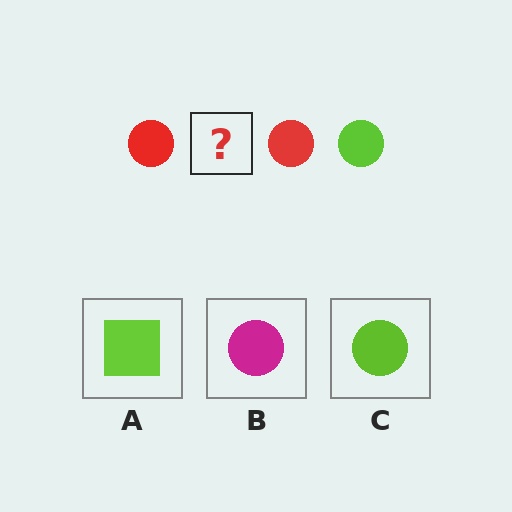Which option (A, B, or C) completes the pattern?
C.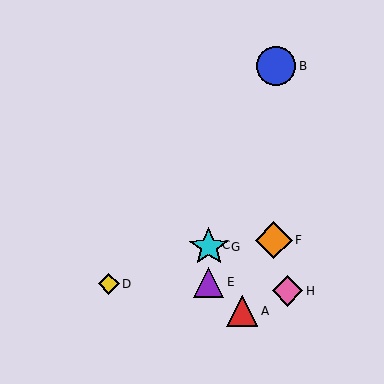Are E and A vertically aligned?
No, E is at x≈209 and A is at x≈242.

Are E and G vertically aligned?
Yes, both are at x≈209.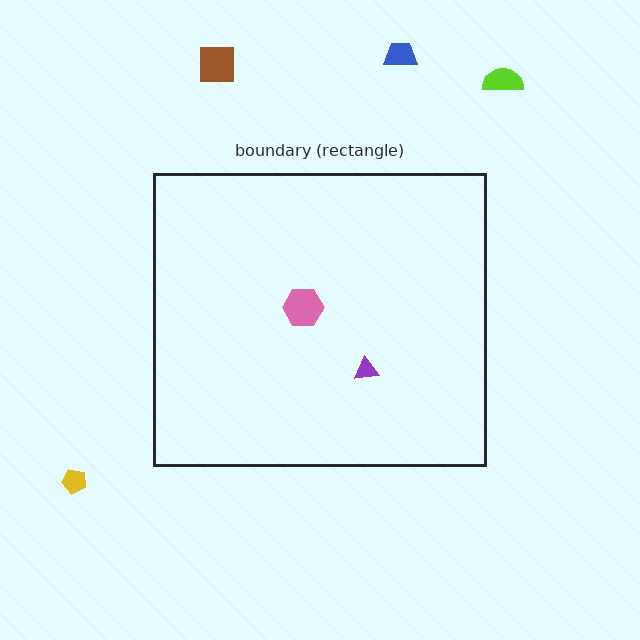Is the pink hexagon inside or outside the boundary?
Inside.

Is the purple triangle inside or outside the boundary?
Inside.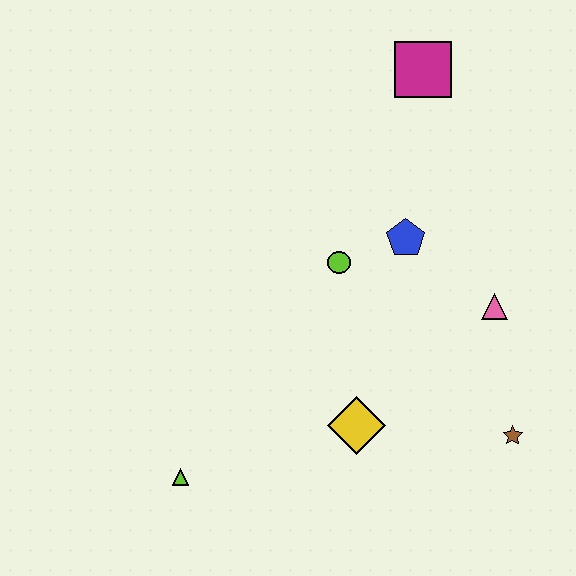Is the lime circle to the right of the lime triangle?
Yes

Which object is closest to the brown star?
The pink triangle is closest to the brown star.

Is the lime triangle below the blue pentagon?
Yes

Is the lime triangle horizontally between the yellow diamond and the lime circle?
No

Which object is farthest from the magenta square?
The lime triangle is farthest from the magenta square.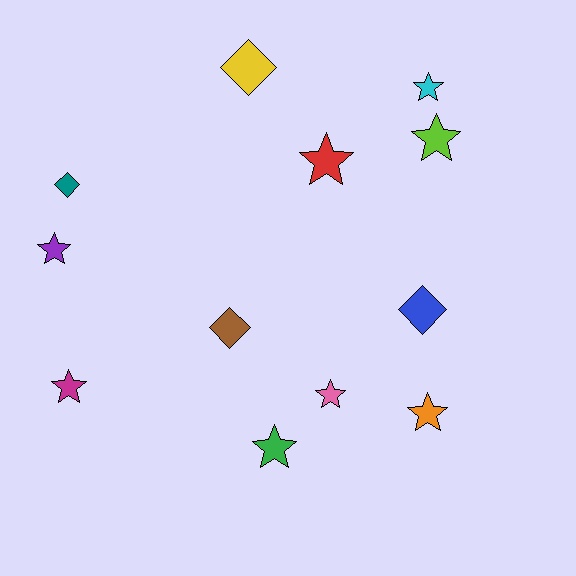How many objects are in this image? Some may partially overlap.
There are 12 objects.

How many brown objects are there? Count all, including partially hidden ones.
There is 1 brown object.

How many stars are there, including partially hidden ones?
There are 8 stars.